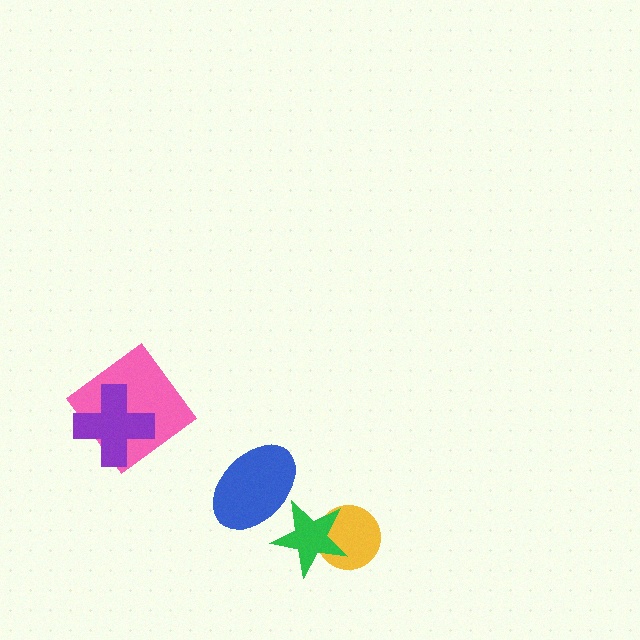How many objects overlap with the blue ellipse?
1 object overlaps with the blue ellipse.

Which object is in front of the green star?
The blue ellipse is in front of the green star.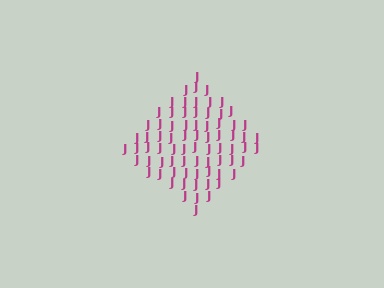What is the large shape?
The large shape is a diamond.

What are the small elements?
The small elements are letter J's.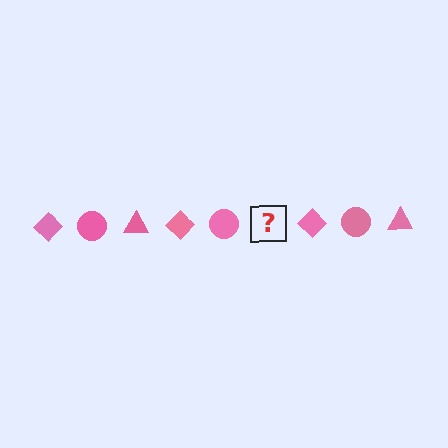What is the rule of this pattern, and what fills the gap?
The rule is that the pattern cycles through diamond, circle, triangle shapes in pink. The gap should be filled with a pink triangle.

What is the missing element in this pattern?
The missing element is a pink triangle.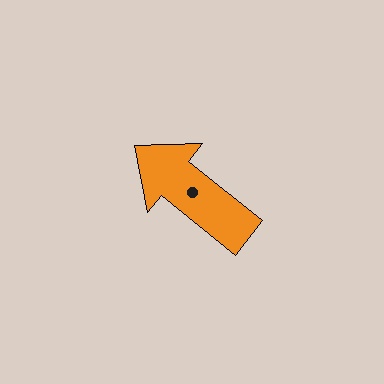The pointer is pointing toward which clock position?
Roughly 10 o'clock.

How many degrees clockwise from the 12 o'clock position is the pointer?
Approximately 309 degrees.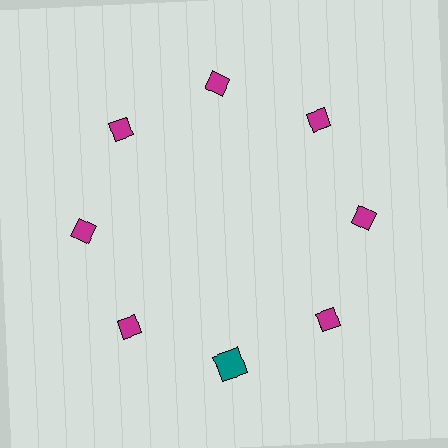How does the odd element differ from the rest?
It differs in both color (teal instead of magenta) and shape (square instead of diamond).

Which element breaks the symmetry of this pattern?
The teal square at roughly the 6 o'clock position breaks the symmetry. All other shapes are magenta diamonds.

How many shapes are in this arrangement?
There are 8 shapes arranged in a ring pattern.